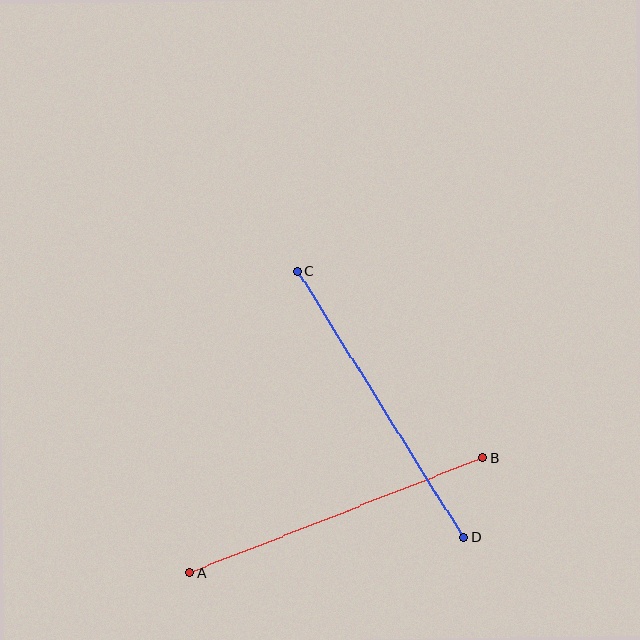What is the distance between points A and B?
The distance is approximately 314 pixels.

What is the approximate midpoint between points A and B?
The midpoint is at approximately (336, 515) pixels.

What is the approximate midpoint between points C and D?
The midpoint is at approximately (381, 404) pixels.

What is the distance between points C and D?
The distance is approximately 313 pixels.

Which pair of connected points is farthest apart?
Points A and B are farthest apart.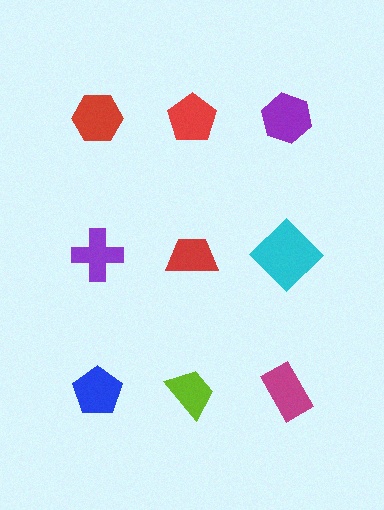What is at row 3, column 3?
A magenta rectangle.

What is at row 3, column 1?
A blue pentagon.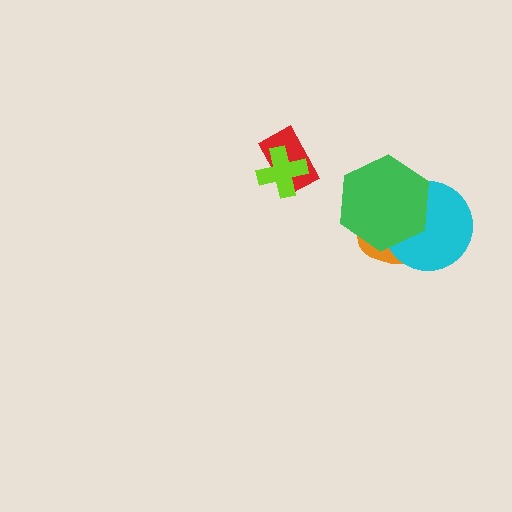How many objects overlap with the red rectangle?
1 object overlaps with the red rectangle.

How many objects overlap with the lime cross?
1 object overlaps with the lime cross.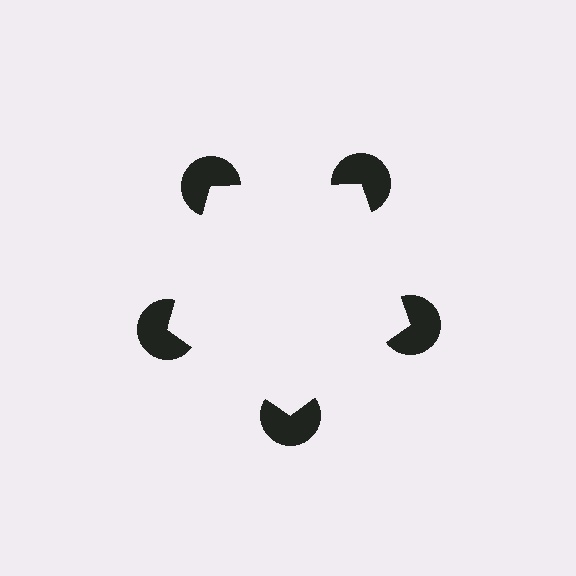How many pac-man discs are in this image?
There are 5 — one at each vertex of the illusory pentagon.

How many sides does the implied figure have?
5 sides.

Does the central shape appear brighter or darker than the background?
It typically appears slightly brighter than the background, even though no actual brightness change is drawn.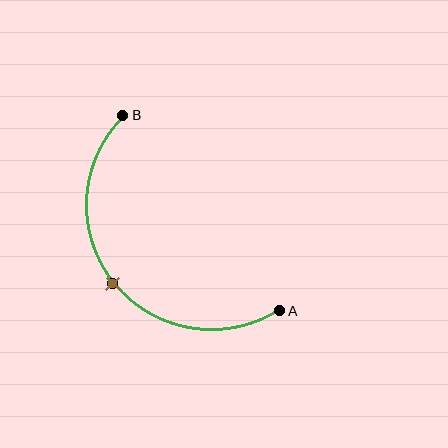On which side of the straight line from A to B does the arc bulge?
The arc bulges below and to the left of the straight line connecting A and B.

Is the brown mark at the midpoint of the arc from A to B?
Yes. The brown mark lies on the arc at equal arc-length from both A and B — it is the arc midpoint.